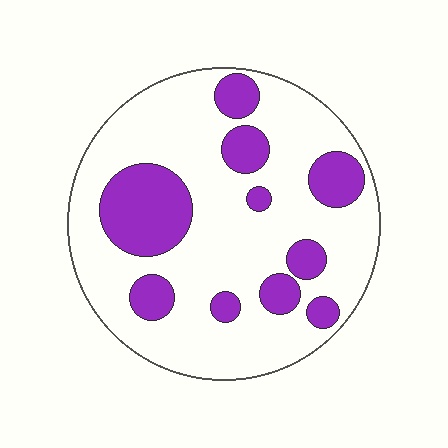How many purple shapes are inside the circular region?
10.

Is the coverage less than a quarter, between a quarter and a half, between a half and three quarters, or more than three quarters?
Between a quarter and a half.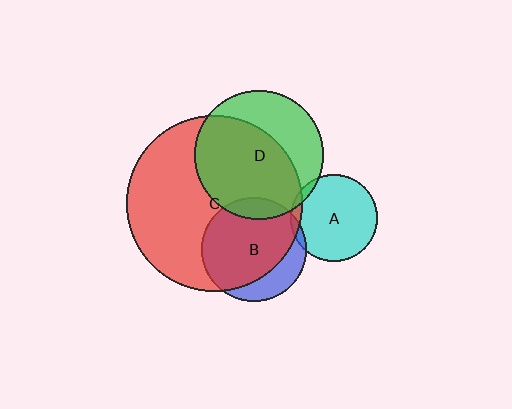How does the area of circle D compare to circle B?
Approximately 1.5 times.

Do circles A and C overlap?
Yes.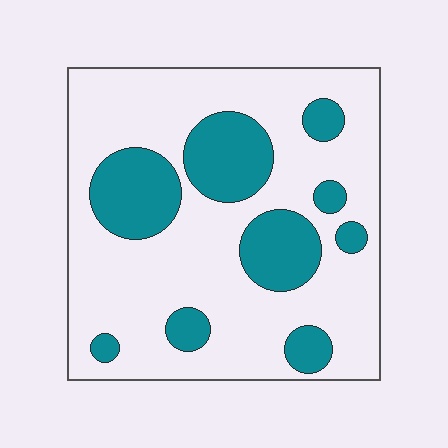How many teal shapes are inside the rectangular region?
9.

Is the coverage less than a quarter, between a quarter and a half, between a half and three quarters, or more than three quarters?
Between a quarter and a half.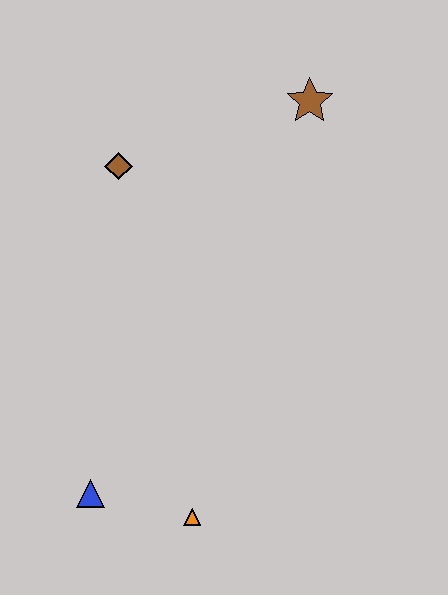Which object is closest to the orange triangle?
The blue triangle is closest to the orange triangle.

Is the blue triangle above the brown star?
No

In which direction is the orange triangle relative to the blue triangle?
The orange triangle is to the right of the blue triangle.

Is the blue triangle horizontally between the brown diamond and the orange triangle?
No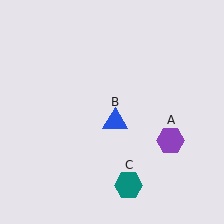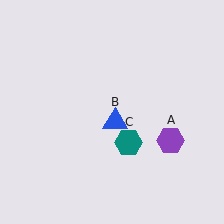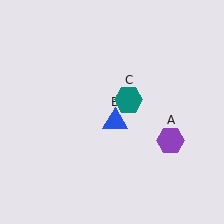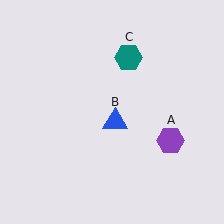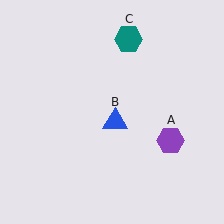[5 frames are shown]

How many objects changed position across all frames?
1 object changed position: teal hexagon (object C).